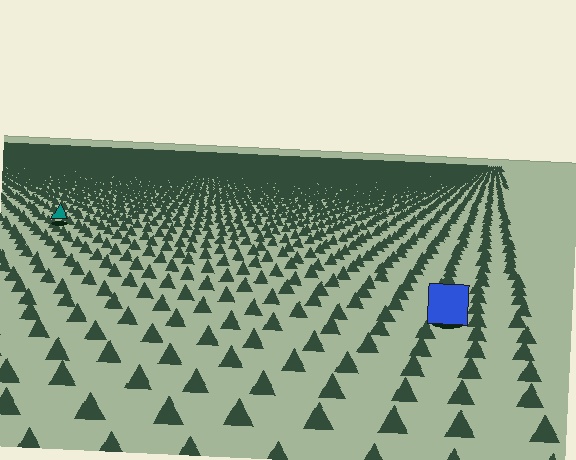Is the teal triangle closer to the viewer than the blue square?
No. The blue square is closer — you can tell from the texture gradient: the ground texture is coarser near it.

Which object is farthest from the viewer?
The teal triangle is farthest from the viewer. It appears smaller and the ground texture around it is denser.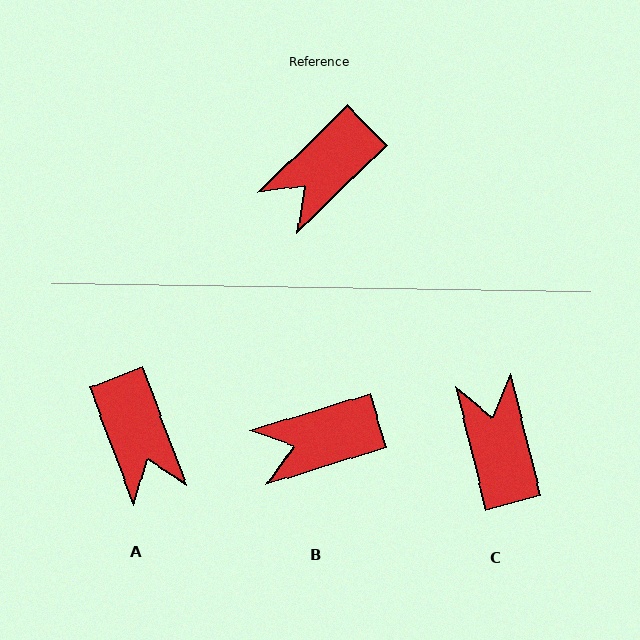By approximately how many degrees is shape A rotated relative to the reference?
Approximately 66 degrees counter-clockwise.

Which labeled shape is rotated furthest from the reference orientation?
C, about 120 degrees away.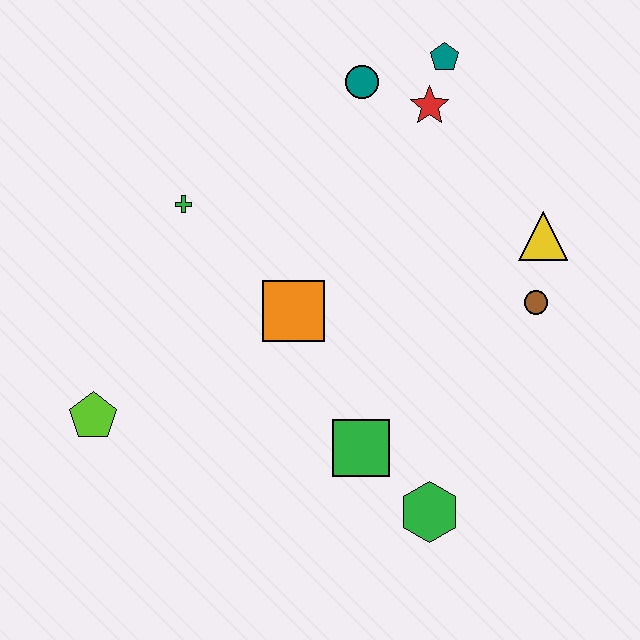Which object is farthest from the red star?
The lime pentagon is farthest from the red star.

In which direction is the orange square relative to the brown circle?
The orange square is to the left of the brown circle.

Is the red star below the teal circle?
Yes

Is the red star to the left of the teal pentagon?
Yes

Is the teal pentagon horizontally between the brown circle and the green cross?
Yes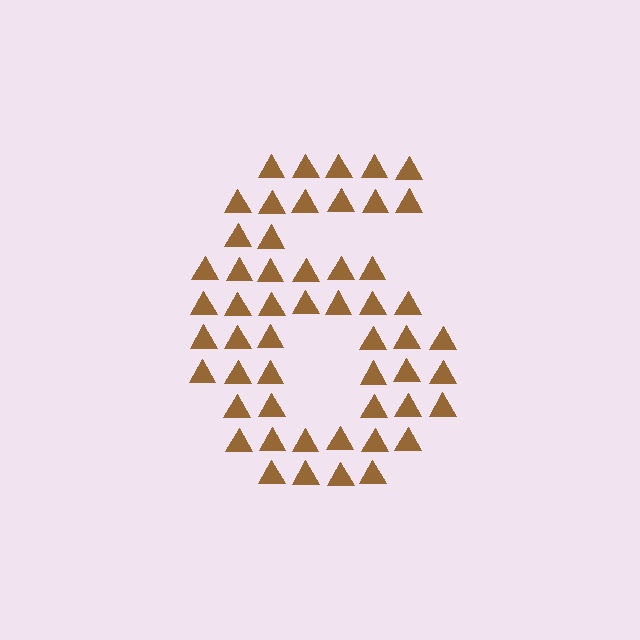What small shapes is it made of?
It is made of small triangles.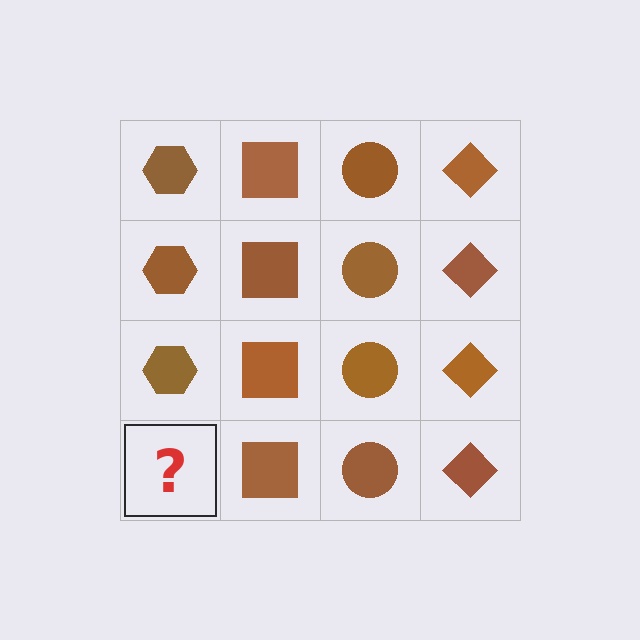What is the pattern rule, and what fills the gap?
The rule is that each column has a consistent shape. The gap should be filled with a brown hexagon.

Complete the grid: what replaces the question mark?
The question mark should be replaced with a brown hexagon.